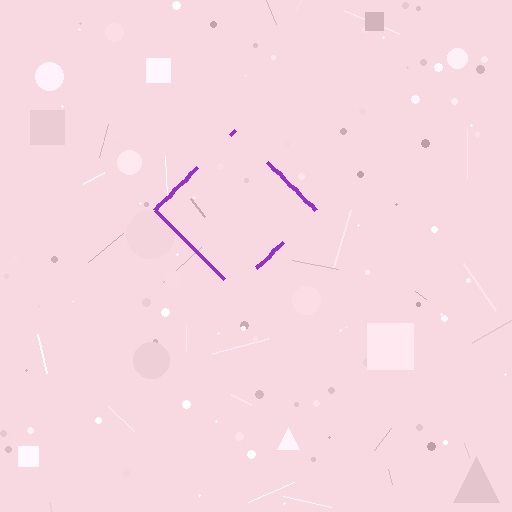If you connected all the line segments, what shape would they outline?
They would outline a diamond.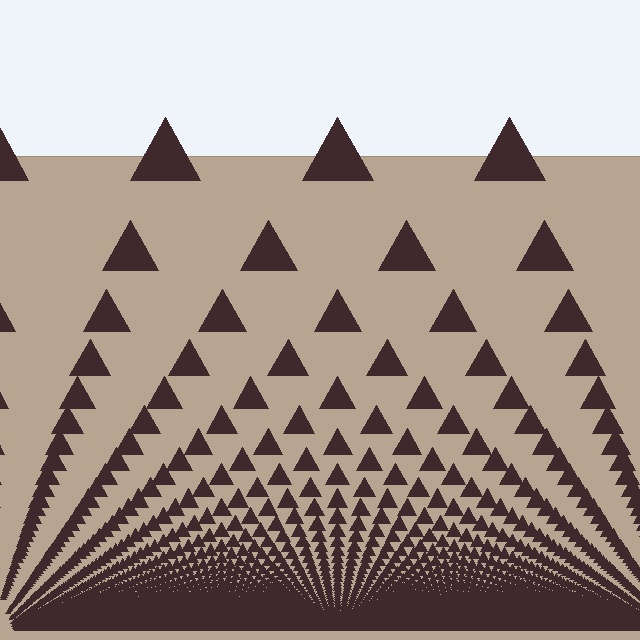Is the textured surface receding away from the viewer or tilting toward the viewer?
The surface appears to tilt toward the viewer. Texture elements get larger and sparser toward the top.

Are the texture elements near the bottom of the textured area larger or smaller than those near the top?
Smaller. The gradient is inverted — elements near the bottom are smaller and denser.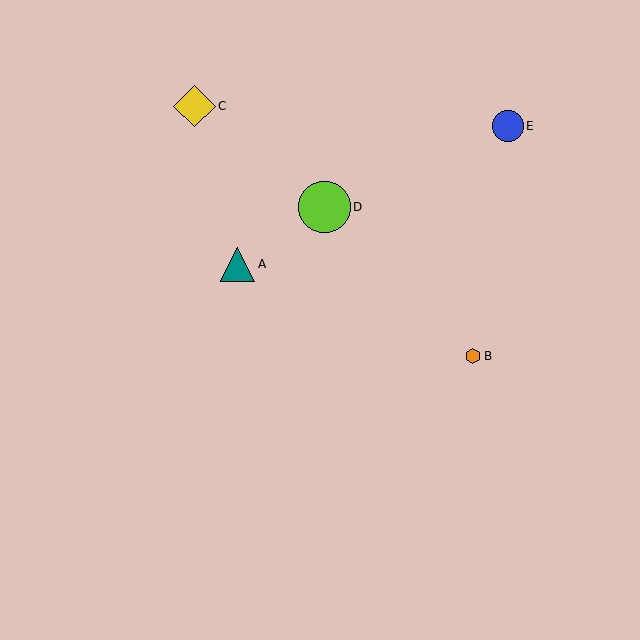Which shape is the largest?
The lime circle (labeled D) is the largest.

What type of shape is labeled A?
Shape A is a teal triangle.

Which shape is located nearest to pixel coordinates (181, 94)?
The yellow diamond (labeled C) at (195, 106) is nearest to that location.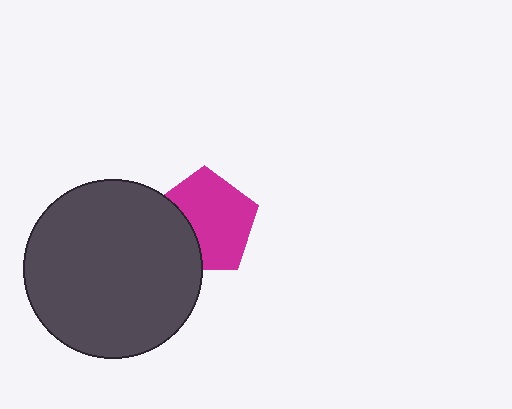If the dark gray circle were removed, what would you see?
You would see the complete magenta pentagon.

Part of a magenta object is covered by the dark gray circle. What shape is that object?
It is a pentagon.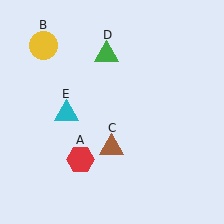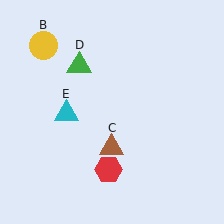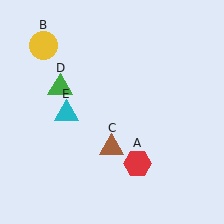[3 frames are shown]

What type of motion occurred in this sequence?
The red hexagon (object A), green triangle (object D) rotated counterclockwise around the center of the scene.